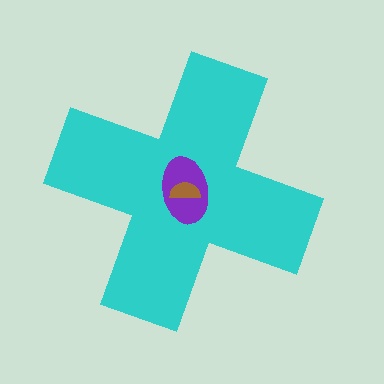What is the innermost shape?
The brown semicircle.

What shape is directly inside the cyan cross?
The purple ellipse.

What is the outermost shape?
The cyan cross.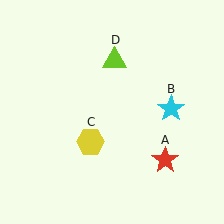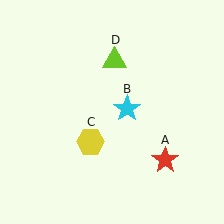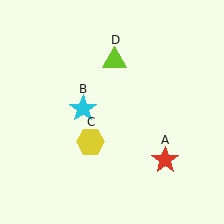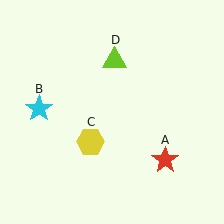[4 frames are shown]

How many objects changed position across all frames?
1 object changed position: cyan star (object B).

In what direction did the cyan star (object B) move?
The cyan star (object B) moved left.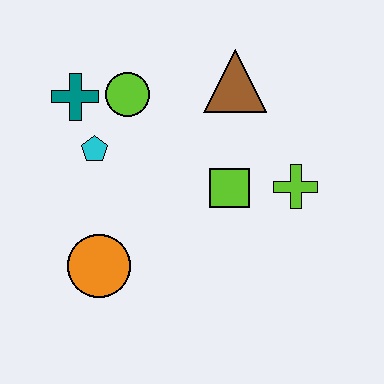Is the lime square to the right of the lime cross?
No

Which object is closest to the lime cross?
The lime square is closest to the lime cross.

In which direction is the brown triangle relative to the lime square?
The brown triangle is above the lime square.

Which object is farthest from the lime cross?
The teal cross is farthest from the lime cross.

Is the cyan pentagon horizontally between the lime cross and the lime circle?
No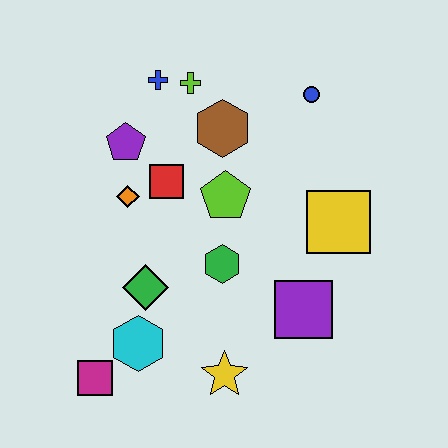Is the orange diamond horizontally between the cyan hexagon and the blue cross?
No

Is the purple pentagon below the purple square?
No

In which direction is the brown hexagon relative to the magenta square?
The brown hexagon is above the magenta square.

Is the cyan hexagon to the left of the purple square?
Yes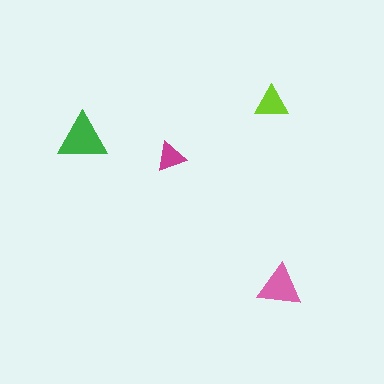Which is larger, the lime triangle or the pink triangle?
The pink one.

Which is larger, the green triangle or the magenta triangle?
The green one.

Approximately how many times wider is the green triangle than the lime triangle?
About 1.5 times wider.